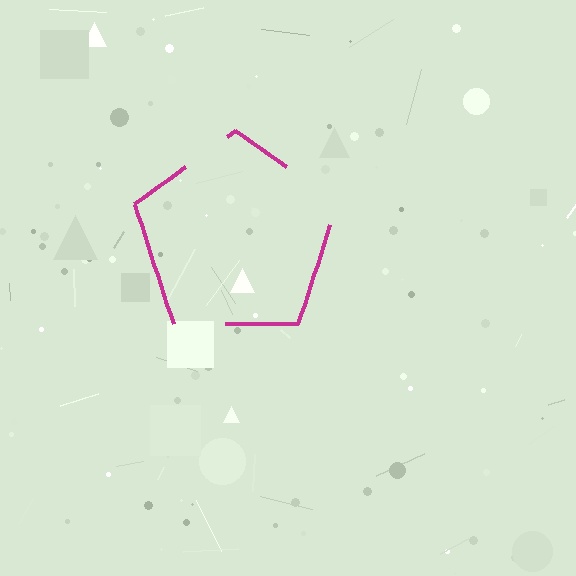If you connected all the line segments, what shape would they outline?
They would outline a pentagon.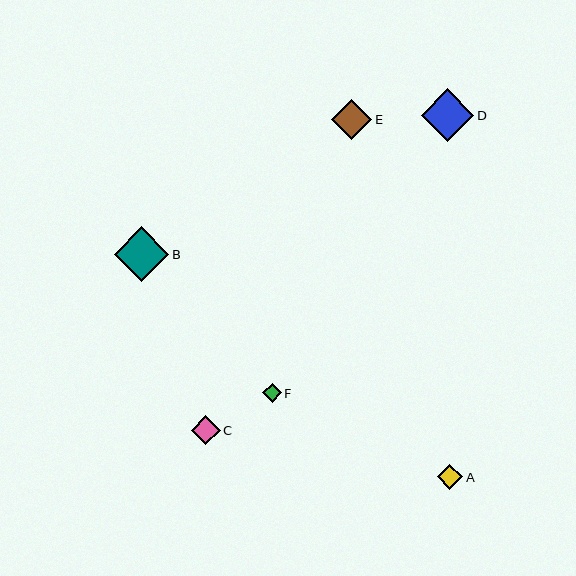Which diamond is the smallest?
Diamond F is the smallest with a size of approximately 19 pixels.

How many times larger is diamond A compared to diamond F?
Diamond A is approximately 1.4 times the size of diamond F.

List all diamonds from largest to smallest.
From largest to smallest: B, D, E, C, A, F.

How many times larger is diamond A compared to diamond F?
Diamond A is approximately 1.4 times the size of diamond F.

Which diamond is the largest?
Diamond B is the largest with a size of approximately 54 pixels.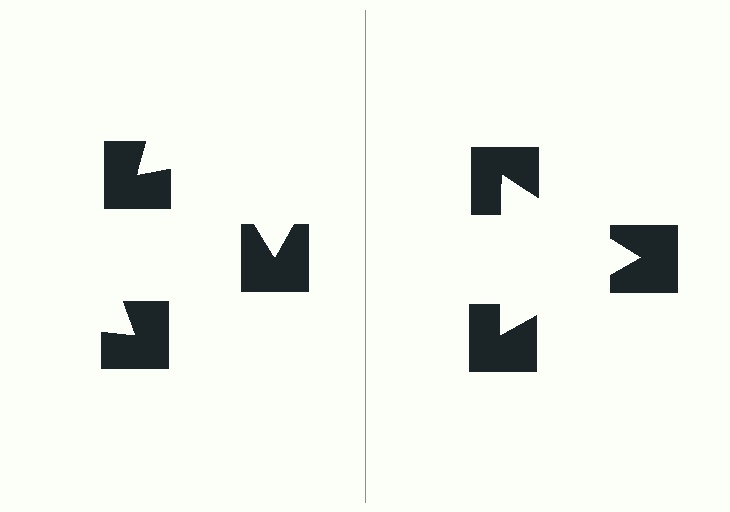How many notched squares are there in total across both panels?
6 — 3 on each side.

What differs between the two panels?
The notched squares are positioned identically on both sides; only the wedge orientations differ. On the right they align to a triangle; on the left they are misaligned.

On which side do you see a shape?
An illusory triangle appears on the right side. On the left side the wedge cuts are rotated, so no coherent shape forms.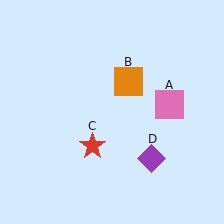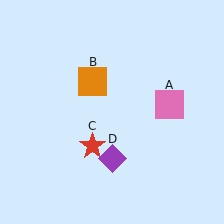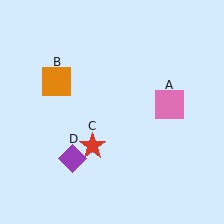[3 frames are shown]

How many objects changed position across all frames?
2 objects changed position: orange square (object B), purple diamond (object D).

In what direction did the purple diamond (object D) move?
The purple diamond (object D) moved left.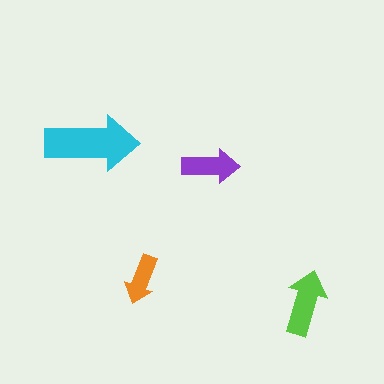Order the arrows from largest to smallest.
the cyan one, the lime one, the purple one, the orange one.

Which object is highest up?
The cyan arrow is topmost.